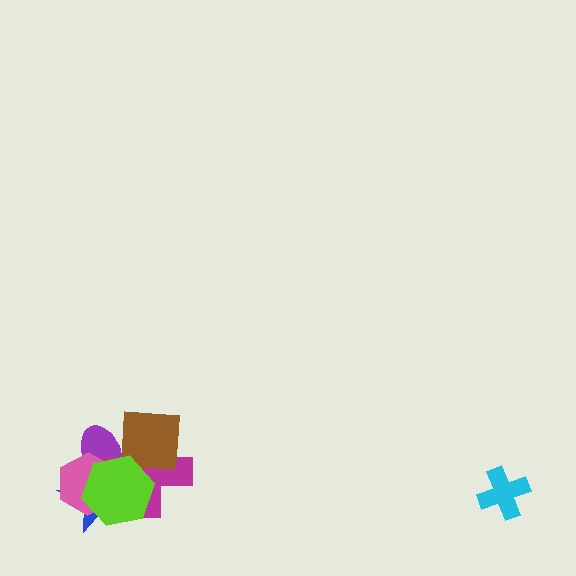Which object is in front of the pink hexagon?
The lime hexagon is in front of the pink hexagon.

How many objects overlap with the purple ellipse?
5 objects overlap with the purple ellipse.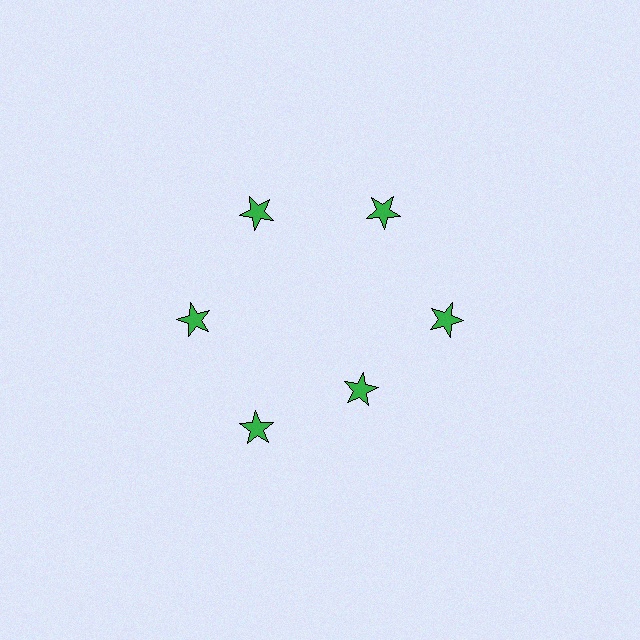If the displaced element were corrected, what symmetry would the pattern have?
It would have 6-fold rotational symmetry — the pattern would map onto itself every 60 degrees.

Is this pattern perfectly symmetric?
No. The 6 green stars are arranged in a ring, but one element near the 5 o'clock position is pulled inward toward the center, breaking the 6-fold rotational symmetry.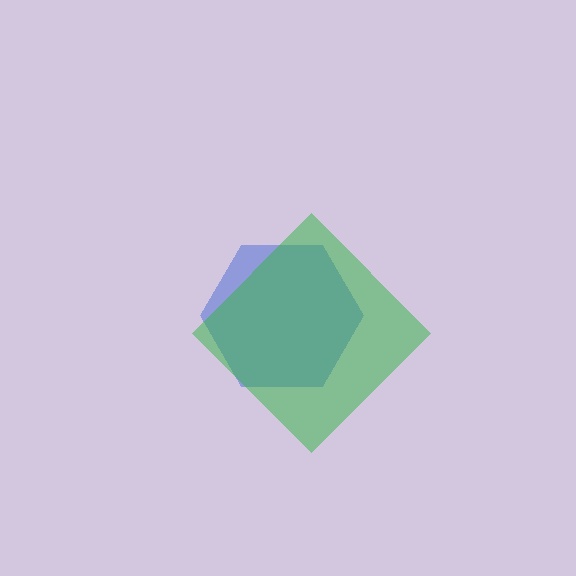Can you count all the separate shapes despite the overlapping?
Yes, there are 2 separate shapes.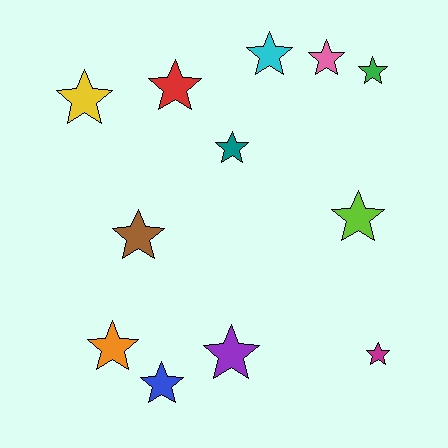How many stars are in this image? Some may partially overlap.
There are 12 stars.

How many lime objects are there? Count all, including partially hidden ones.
There is 1 lime object.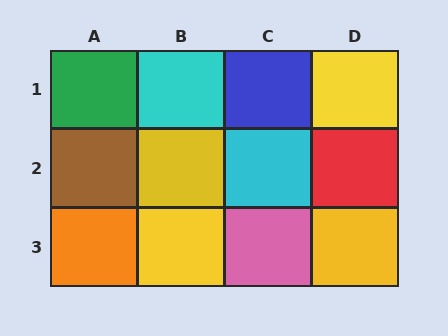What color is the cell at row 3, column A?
Orange.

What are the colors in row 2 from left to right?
Brown, yellow, cyan, red.